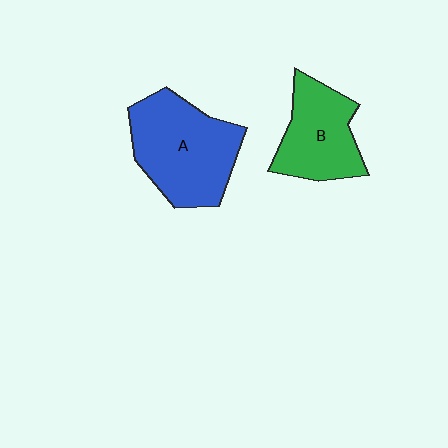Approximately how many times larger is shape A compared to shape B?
Approximately 1.4 times.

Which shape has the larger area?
Shape A (blue).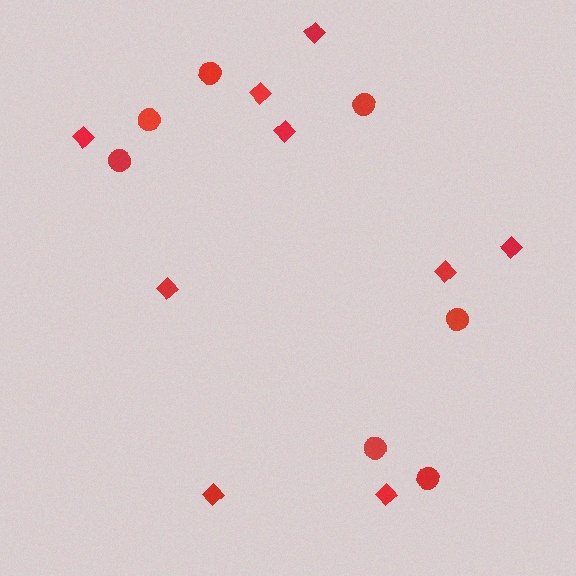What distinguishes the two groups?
There are 2 groups: one group of diamonds (9) and one group of circles (7).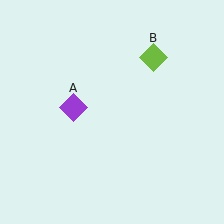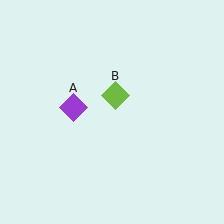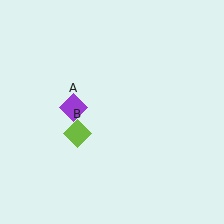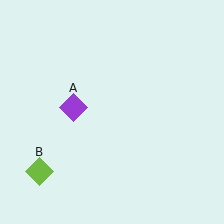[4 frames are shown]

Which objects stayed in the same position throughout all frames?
Purple diamond (object A) remained stationary.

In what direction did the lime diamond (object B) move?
The lime diamond (object B) moved down and to the left.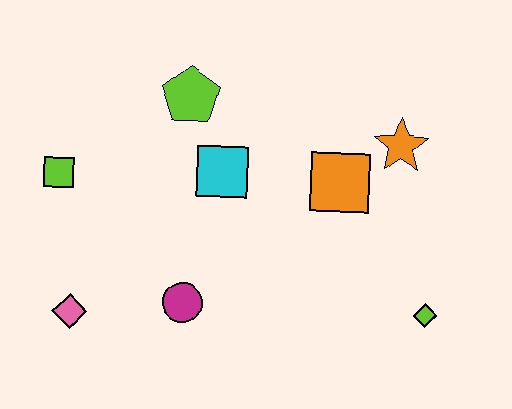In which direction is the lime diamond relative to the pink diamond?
The lime diamond is to the right of the pink diamond.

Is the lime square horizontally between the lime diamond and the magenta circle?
No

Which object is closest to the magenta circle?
The pink diamond is closest to the magenta circle.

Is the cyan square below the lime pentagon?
Yes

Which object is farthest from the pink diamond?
The orange star is farthest from the pink diamond.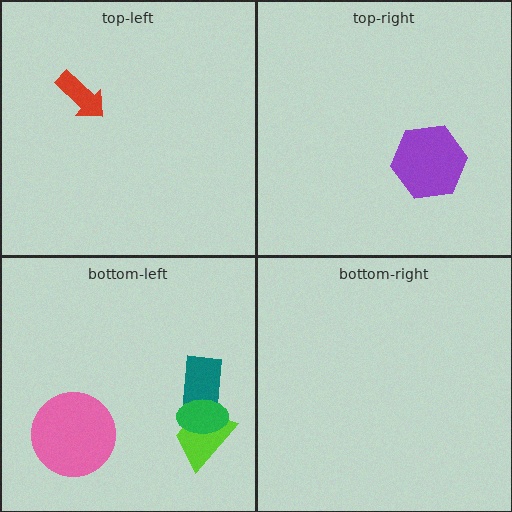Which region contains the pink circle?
The bottom-left region.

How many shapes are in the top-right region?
1.